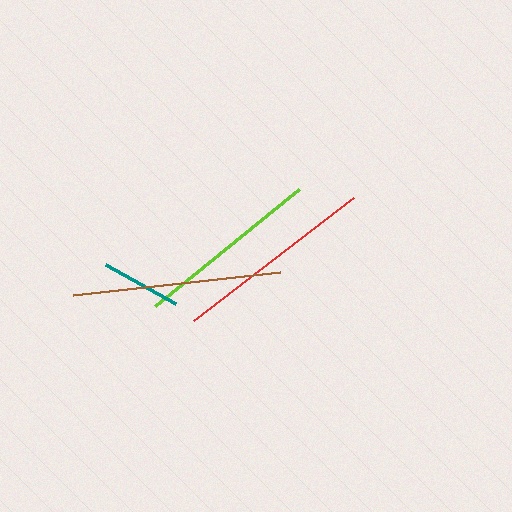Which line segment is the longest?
The brown line is the longest at approximately 208 pixels.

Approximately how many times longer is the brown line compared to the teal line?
The brown line is approximately 2.6 times the length of the teal line.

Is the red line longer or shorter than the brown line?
The brown line is longer than the red line.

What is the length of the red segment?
The red segment is approximately 202 pixels long.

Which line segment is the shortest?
The teal line is the shortest at approximately 80 pixels.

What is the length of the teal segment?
The teal segment is approximately 80 pixels long.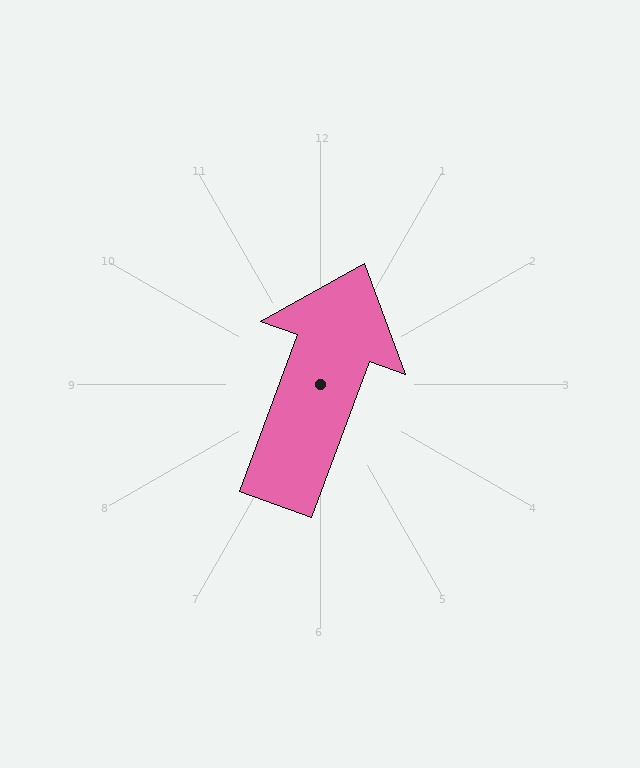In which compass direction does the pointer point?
North.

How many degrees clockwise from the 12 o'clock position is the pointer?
Approximately 20 degrees.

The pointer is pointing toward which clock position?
Roughly 1 o'clock.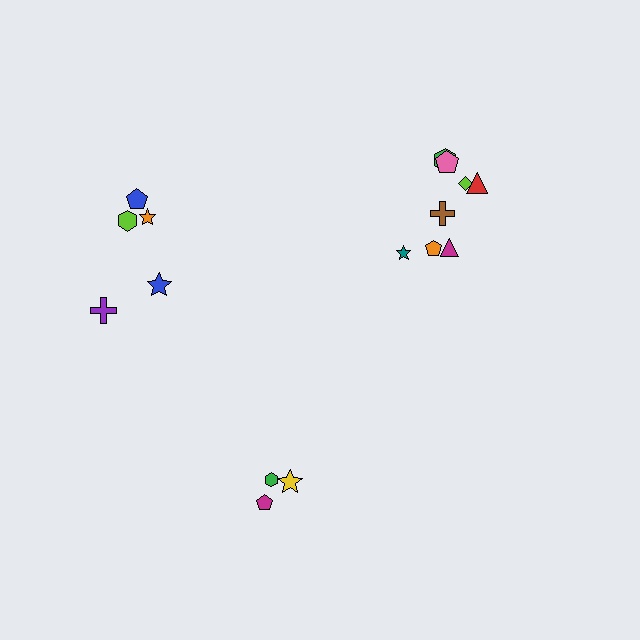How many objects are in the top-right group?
There are 8 objects.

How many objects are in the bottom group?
There are 3 objects.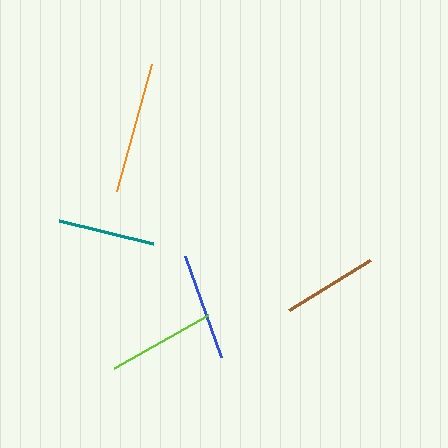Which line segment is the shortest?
The brown line is the shortest at approximately 96 pixels.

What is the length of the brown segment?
The brown segment is approximately 96 pixels long.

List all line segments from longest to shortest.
From longest to shortest: orange, lime, blue, teal, brown.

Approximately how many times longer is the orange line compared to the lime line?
The orange line is approximately 1.2 times the length of the lime line.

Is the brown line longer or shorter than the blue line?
The blue line is longer than the brown line.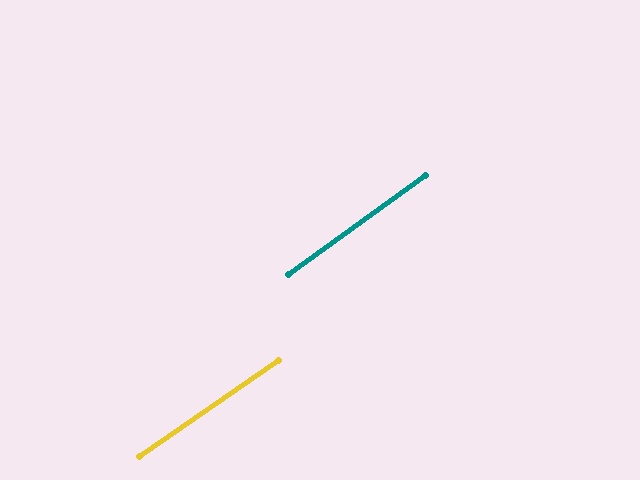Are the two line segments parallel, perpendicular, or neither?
Parallel — their directions differ by only 1.4°.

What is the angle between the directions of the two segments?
Approximately 1 degree.